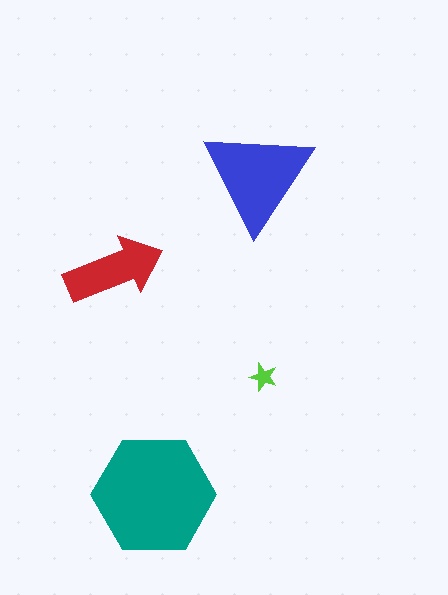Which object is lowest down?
The teal hexagon is bottommost.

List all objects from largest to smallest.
The teal hexagon, the blue triangle, the red arrow, the lime star.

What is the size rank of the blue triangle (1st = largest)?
2nd.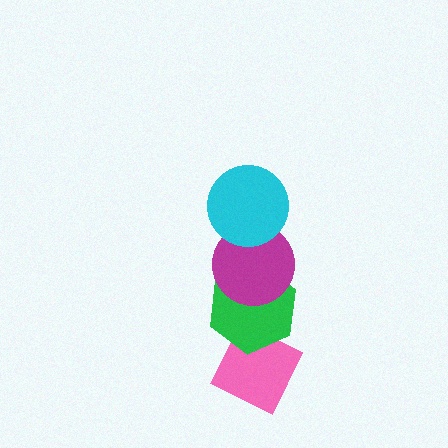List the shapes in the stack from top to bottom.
From top to bottom: the cyan circle, the magenta circle, the green hexagon, the pink diamond.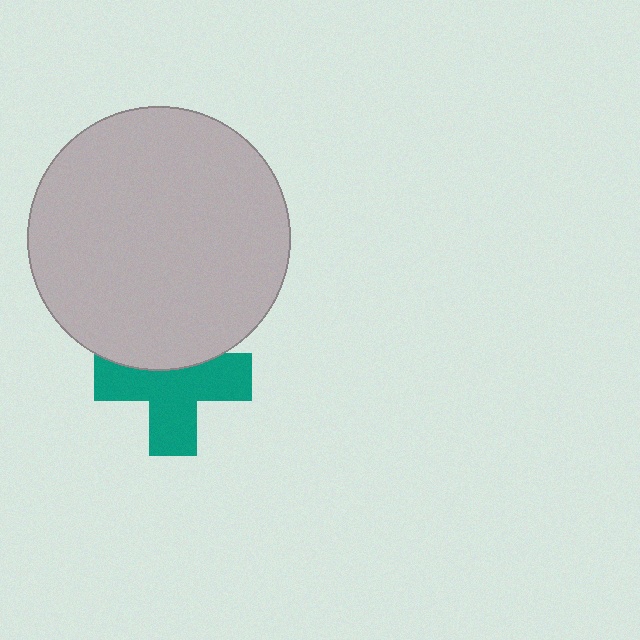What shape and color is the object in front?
The object in front is a light gray circle.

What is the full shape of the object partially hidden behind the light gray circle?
The partially hidden object is a teal cross.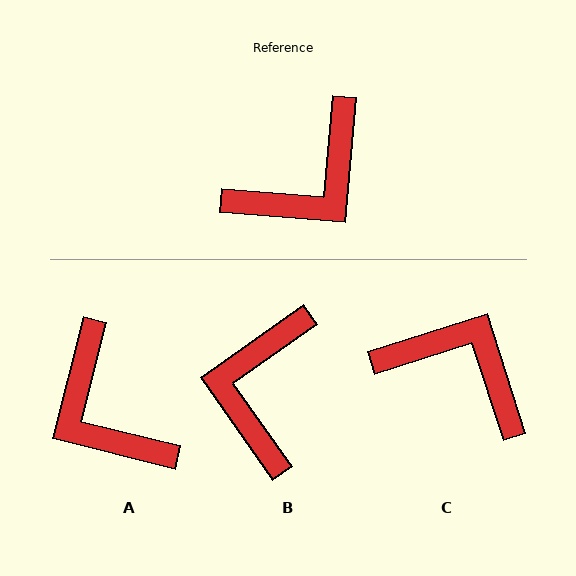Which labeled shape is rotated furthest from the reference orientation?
B, about 140 degrees away.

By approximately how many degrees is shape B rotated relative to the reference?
Approximately 140 degrees clockwise.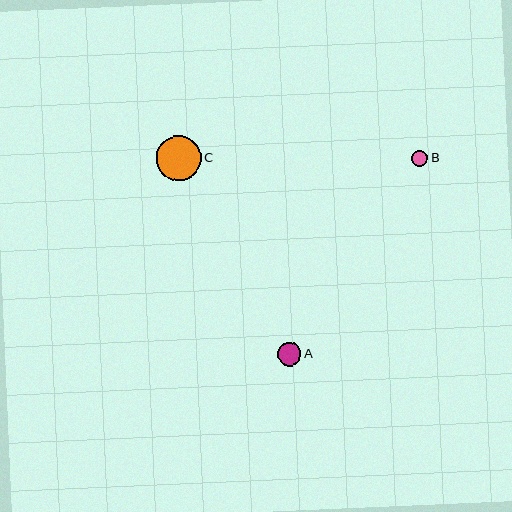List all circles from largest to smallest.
From largest to smallest: C, A, B.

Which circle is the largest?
Circle C is the largest with a size of approximately 45 pixels.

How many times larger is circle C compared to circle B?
Circle C is approximately 2.8 times the size of circle B.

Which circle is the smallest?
Circle B is the smallest with a size of approximately 16 pixels.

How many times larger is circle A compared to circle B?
Circle A is approximately 1.5 times the size of circle B.